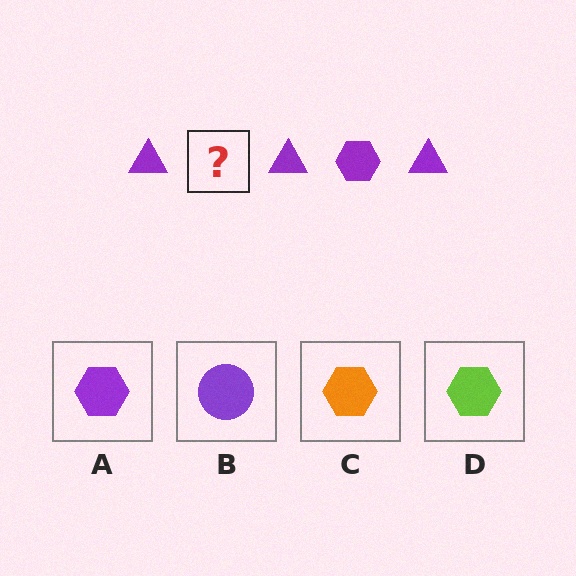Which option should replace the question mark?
Option A.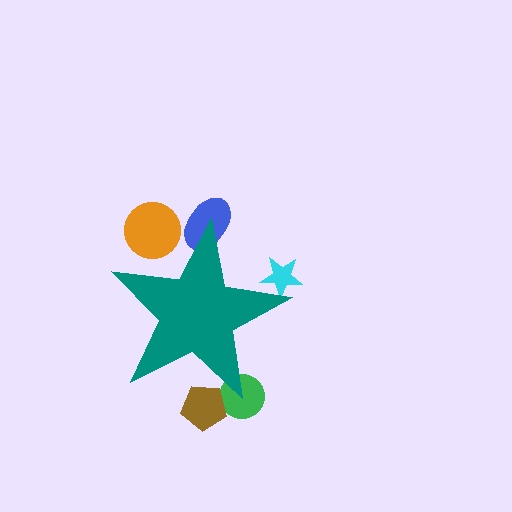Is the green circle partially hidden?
Yes, the green circle is partially hidden behind the teal star.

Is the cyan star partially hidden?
Yes, the cyan star is partially hidden behind the teal star.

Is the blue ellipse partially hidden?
Yes, the blue ellipse is partially hidden behind the teal star.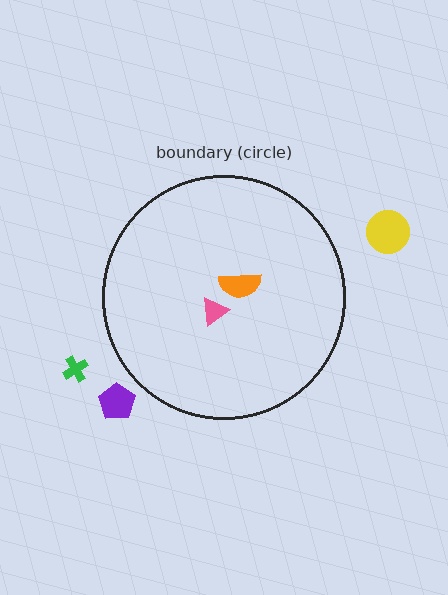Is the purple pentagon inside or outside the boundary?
Outside.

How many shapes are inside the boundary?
2 inside, 3 outside.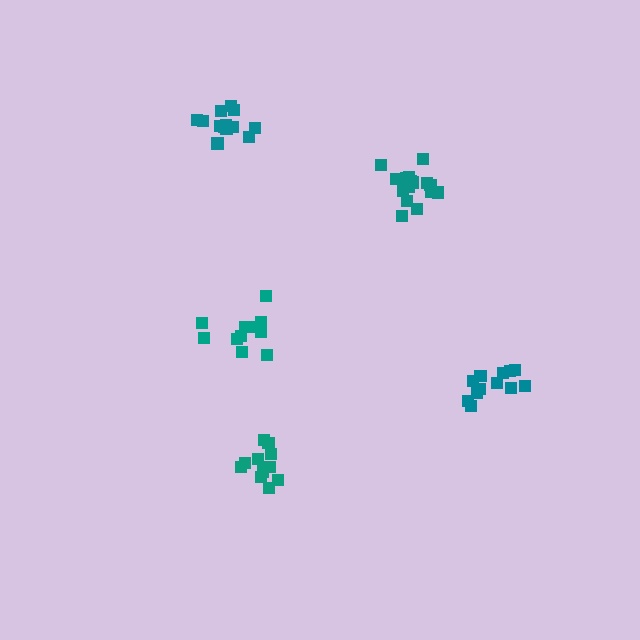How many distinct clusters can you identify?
There are 5 distinct clusters.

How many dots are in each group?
Group 1: 12 dots, Group 2: 12 dots, Group 3: 13 dots, Group 4: 16 dots, Group 5: 13 dots (66 total).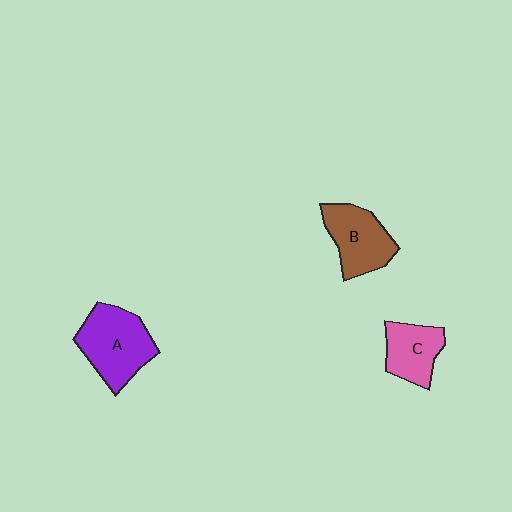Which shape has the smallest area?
Shape C (pink).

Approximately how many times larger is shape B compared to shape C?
Approximately 1.2 times.